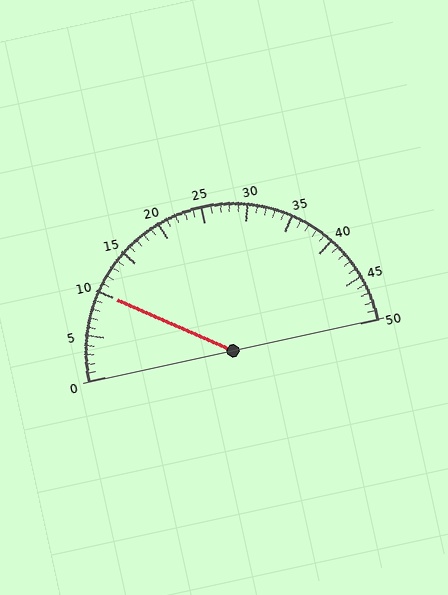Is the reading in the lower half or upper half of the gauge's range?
The reading is in the lower half of the range (0 to 50).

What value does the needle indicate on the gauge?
The needle indicates approximately 10.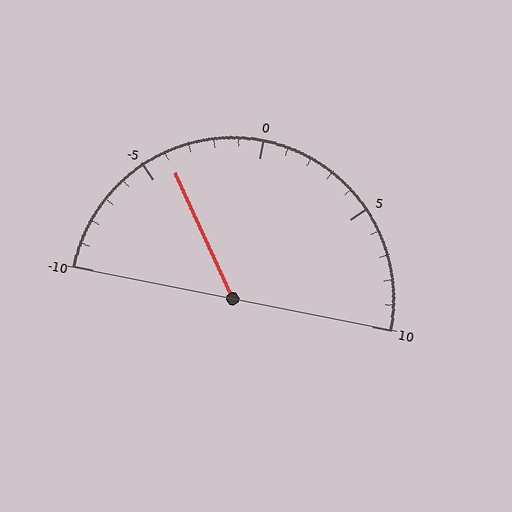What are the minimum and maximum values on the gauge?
The gauge ranges from -10 to 10.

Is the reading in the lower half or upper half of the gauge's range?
The reading is in the lower half of the range (-10 to 10).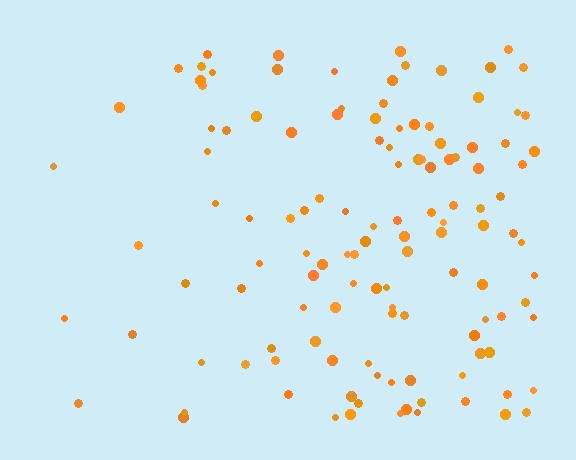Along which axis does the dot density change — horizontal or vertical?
Horizontal.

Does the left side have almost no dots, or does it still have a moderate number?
Still a moderate number, just noticeably fewer than the right.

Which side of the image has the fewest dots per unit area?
The left.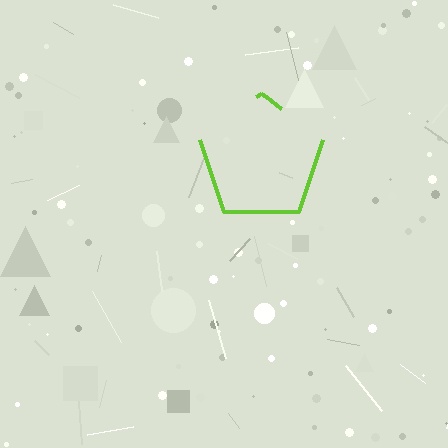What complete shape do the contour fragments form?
The contour fragments form a pentagon.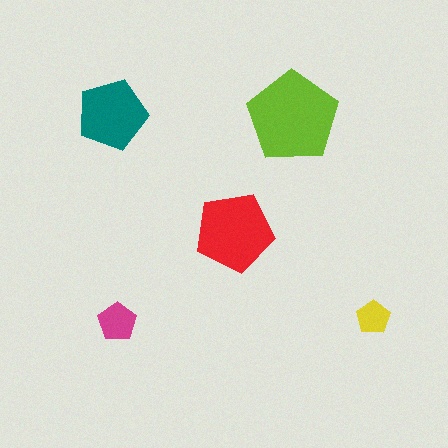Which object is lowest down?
The magenta pentagon is bottommost.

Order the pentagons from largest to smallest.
the lime one, the red one, the teal one, the magenta one, the yellow one.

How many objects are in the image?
There are 5 objects in the image.